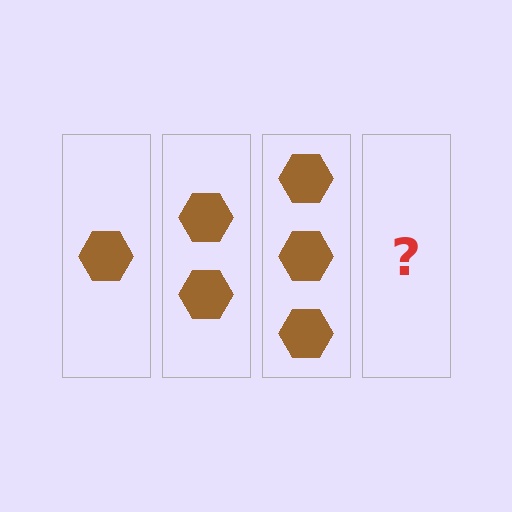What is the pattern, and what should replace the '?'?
The pattern is that each step adds one more hexagon. The '?' should be 4 hexagons.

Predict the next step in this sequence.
The next step is 4 hexagons.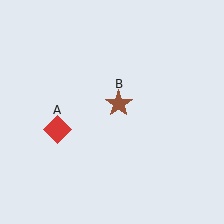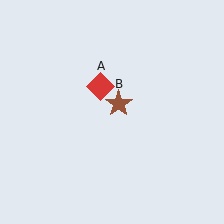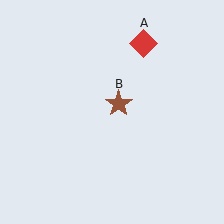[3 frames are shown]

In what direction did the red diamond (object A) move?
The red diamond (object A) moved up and to the right.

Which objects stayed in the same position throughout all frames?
Brown star (object B) remained stationary.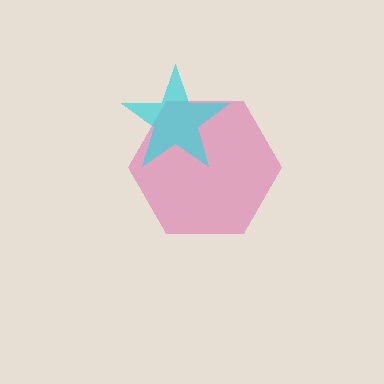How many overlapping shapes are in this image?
There are 2 overlapping shapes in the image.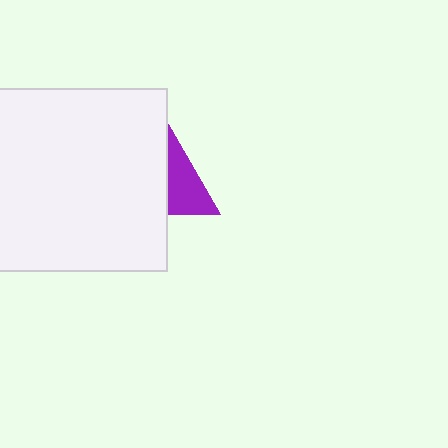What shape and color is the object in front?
The object in front is a white square.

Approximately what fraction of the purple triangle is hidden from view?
Roughly 55% of the purple triangle is hidden behind the white square.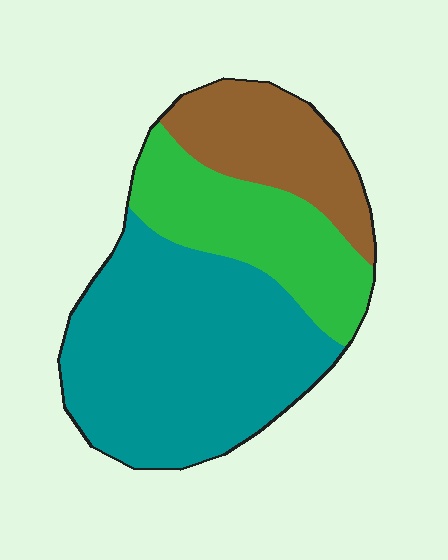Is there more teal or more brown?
Teal.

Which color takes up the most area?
Teal, at roughly 55%.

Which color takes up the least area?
Brown, at roughly 20%.